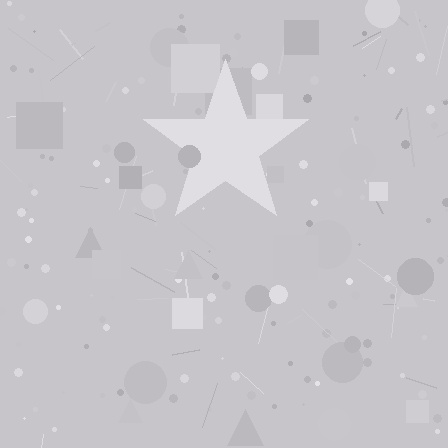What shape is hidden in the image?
A star is hidden in the image.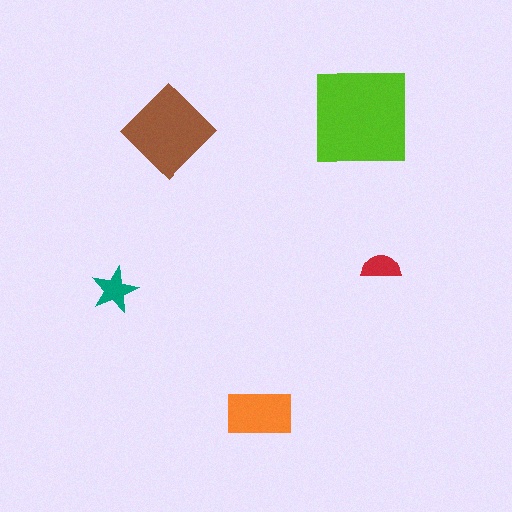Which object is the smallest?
The red semicircle.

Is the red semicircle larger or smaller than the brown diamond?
Smaller.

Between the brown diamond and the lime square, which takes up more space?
The lime square.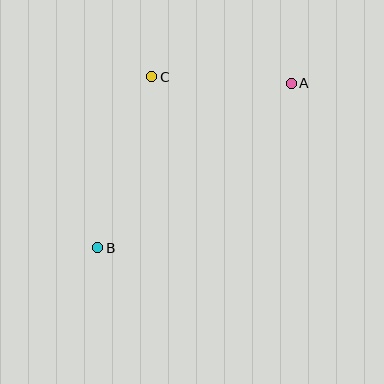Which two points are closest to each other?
Points A and C are closest to each other.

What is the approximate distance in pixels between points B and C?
The distance between B and C is approximately 179 pixels.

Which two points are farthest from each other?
Points A and B are farthest from each other.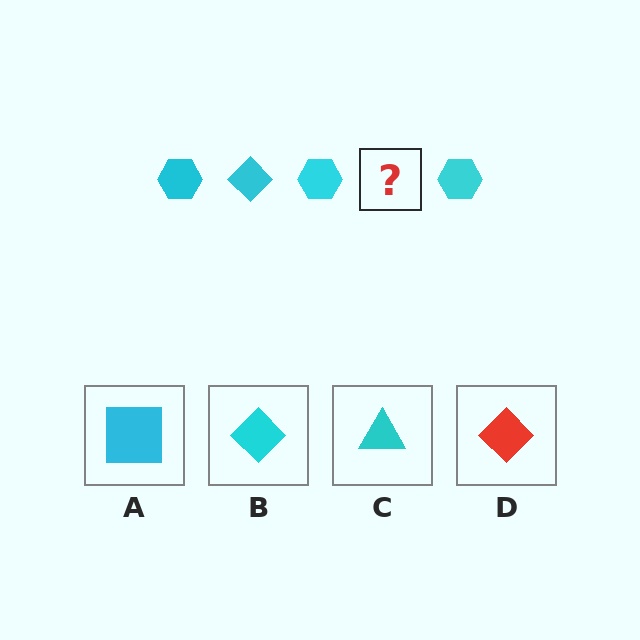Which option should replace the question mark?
Option B.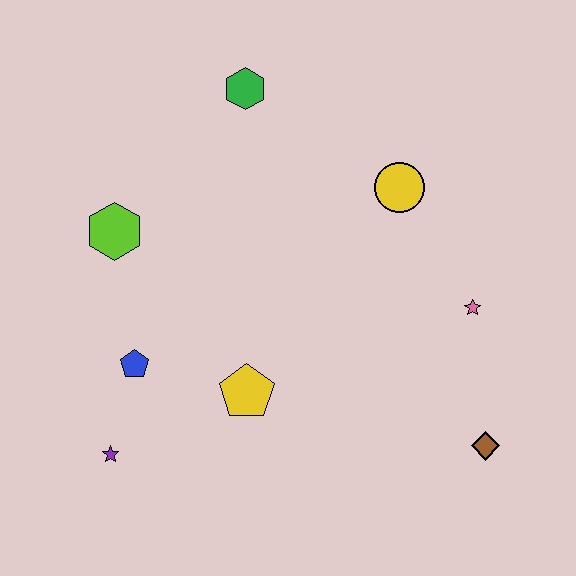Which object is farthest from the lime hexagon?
The brown diamond is farthest from the lime hexagon.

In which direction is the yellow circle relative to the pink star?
The yellow circle is above the pink star.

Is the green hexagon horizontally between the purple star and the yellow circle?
Yes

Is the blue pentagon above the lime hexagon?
No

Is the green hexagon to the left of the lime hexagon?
No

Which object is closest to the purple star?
The blue pentagon is closest to the purple star.